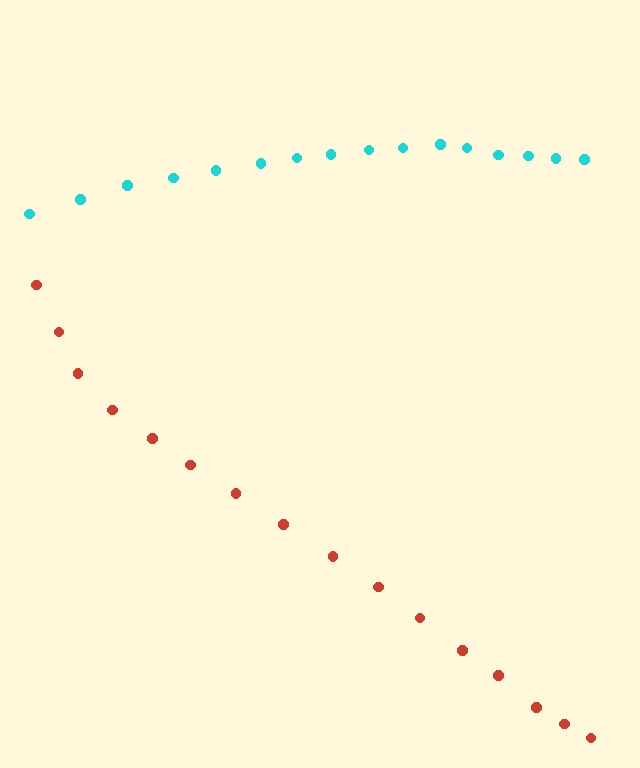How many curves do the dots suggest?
There are 2 distinct paths.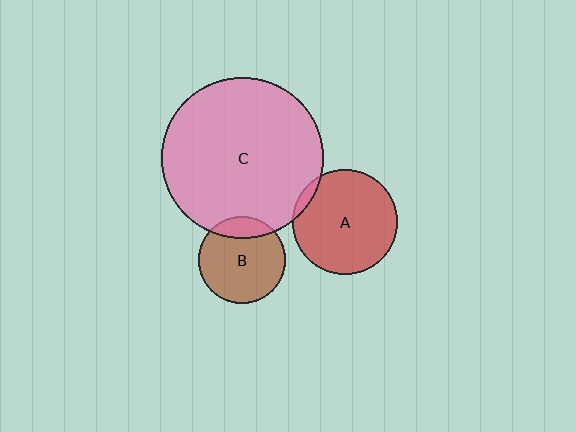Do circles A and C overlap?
Yes.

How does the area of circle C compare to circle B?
Approximately 3.4 times.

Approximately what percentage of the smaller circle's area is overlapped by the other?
Approximately 5%.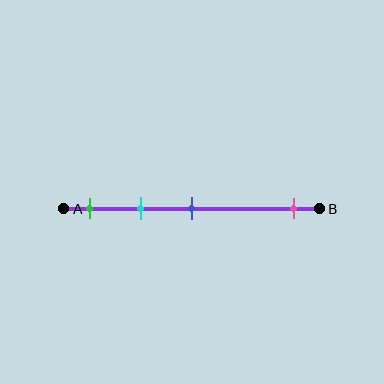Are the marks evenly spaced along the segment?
No, the marks are not evenly spaced.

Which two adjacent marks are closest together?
The green and cyan marks are the closest adjacent pair.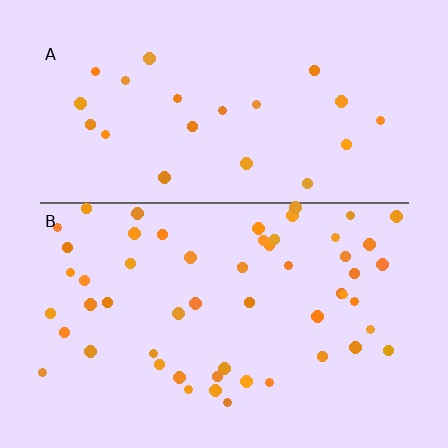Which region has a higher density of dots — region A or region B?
B (the bottom).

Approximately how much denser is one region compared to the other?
Approximately 2.4× — region B over region A.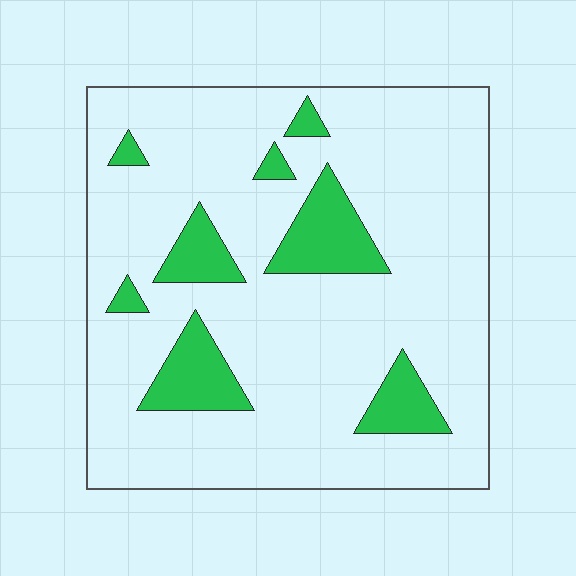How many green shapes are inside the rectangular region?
8.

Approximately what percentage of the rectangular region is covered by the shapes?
Approximately 15%.